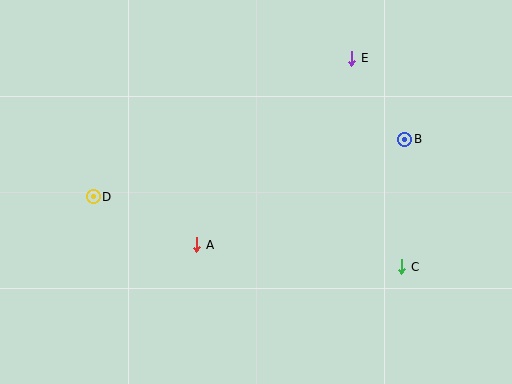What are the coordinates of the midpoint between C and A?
The midpoint between C and A is at (299, 256).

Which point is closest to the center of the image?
Point A at (197, 245) is closest to the center.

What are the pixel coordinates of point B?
Point B is at (405, 139).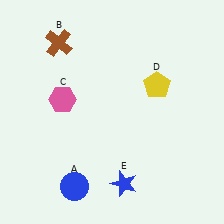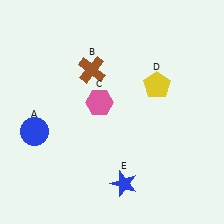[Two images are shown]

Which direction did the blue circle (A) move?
The blue circle (A) moved up.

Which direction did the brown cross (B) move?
The brown cross (B) moved right.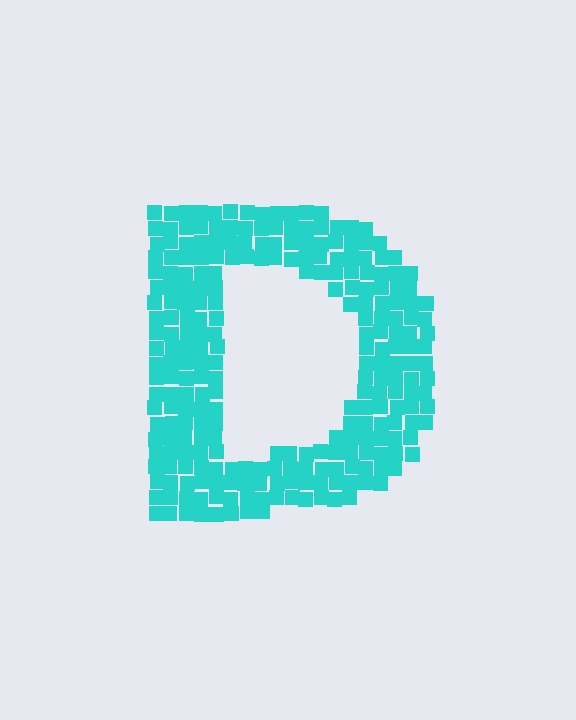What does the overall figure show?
The overall figure shows the letter D.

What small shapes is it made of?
It is made of small squares.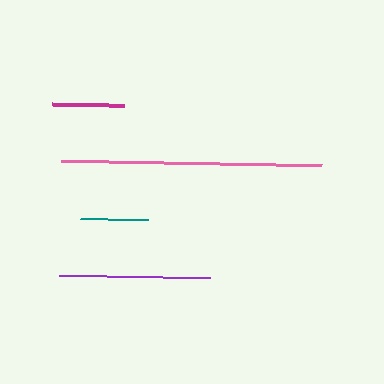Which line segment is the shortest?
The teal line is the shortest at approximately 68 pixels.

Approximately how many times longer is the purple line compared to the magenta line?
The purple line is approximately 2.1 times the length of the magenta line.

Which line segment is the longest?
The pink line is the longest at approximately 260 pixels.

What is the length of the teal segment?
The teal segment is approximately 68 pixels long.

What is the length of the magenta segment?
The magenta segment is approximately 71 pixels long.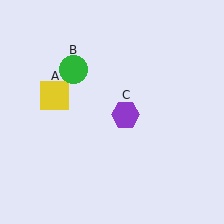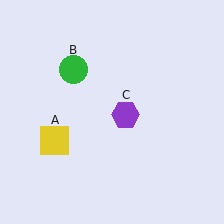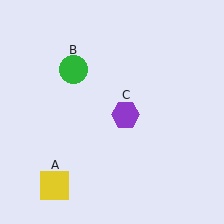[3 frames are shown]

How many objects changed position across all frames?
1 object changed position: yellow square (object A).